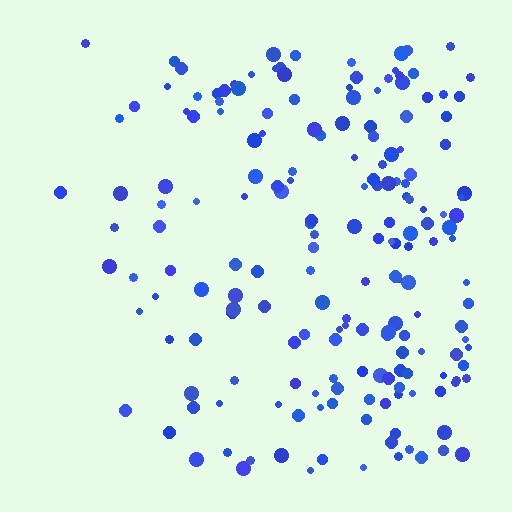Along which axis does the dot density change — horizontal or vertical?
Horizontal.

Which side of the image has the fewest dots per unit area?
The left.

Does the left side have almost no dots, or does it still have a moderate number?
Still a moderate number, just noticeably fewer than the right.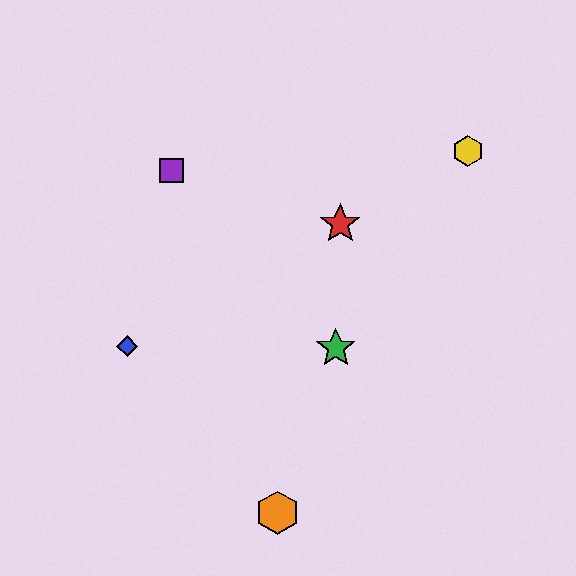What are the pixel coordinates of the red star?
The red star is at (340, 224).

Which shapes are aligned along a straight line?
The red star, the blue diamond, the yellow hexagon are aligned along a straight line.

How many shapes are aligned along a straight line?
3 shapes (the red star, the blue diamond, the yellow hexagon) are aligned along a straight line.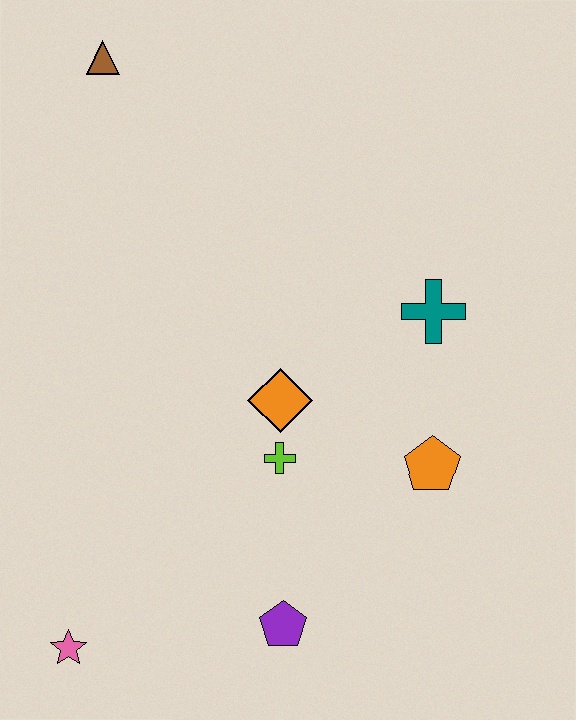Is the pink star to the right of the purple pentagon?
No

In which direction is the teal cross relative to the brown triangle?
The teal cross is to the right of the brown triangle.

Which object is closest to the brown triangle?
The orange diamond is closest to the brown triangle.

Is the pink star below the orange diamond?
Yes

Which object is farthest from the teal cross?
The pink star is farthest from the teal cross.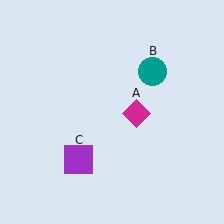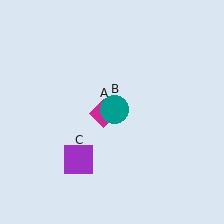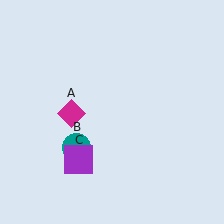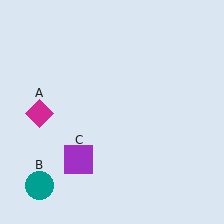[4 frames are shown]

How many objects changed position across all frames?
2 objects changed position: magenta diamond (object A), teal circle (object B).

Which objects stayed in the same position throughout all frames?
Purple square (object C) remained stationary.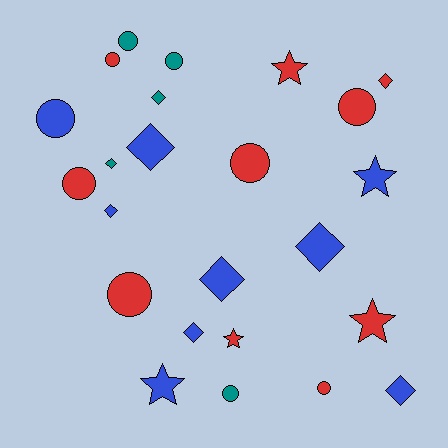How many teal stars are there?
There are no teal stars.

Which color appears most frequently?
Red, with 10 objects.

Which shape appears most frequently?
Circle, with 10 objects.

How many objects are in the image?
There are 24 objects.